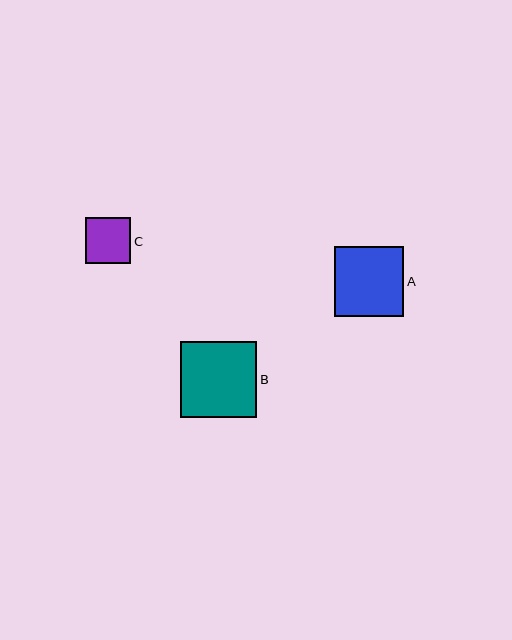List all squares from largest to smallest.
From largest to smallest: B, A, C.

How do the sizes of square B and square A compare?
Square B and square A are approximately the same size.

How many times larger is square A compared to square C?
Square A is approximately 1.5 times the size of square C.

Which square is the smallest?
Square C is the smallest with a size of approximately 46 pixels.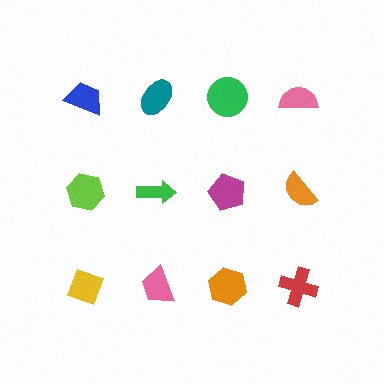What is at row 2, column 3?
A magenta pentagon.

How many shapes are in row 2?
4 shapes.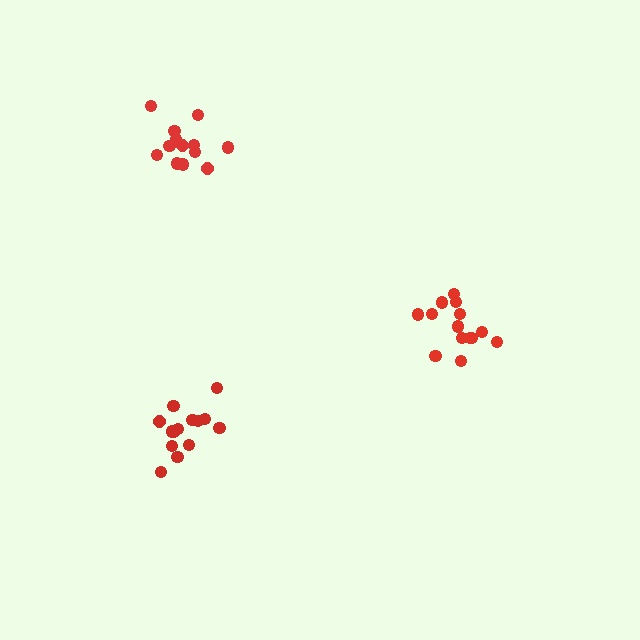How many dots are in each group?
Group 1: 14 dots, Group 2: 14 dots, Group 3: 13 dots (41 total).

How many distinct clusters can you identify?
There are 3 distinct clusters.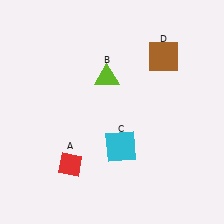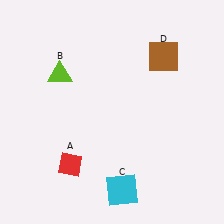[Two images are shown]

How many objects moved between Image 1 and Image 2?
2 objects moved between the two images.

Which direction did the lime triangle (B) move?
The lime triangle (B) moved left.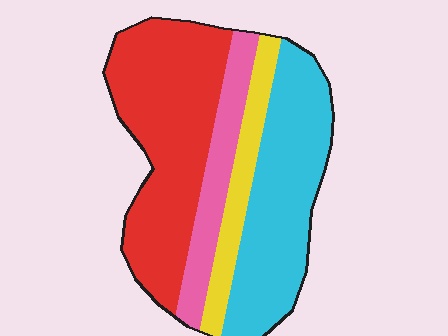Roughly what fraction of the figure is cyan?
Cyan takes up about one third (1/3) of the figure.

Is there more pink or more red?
Red.